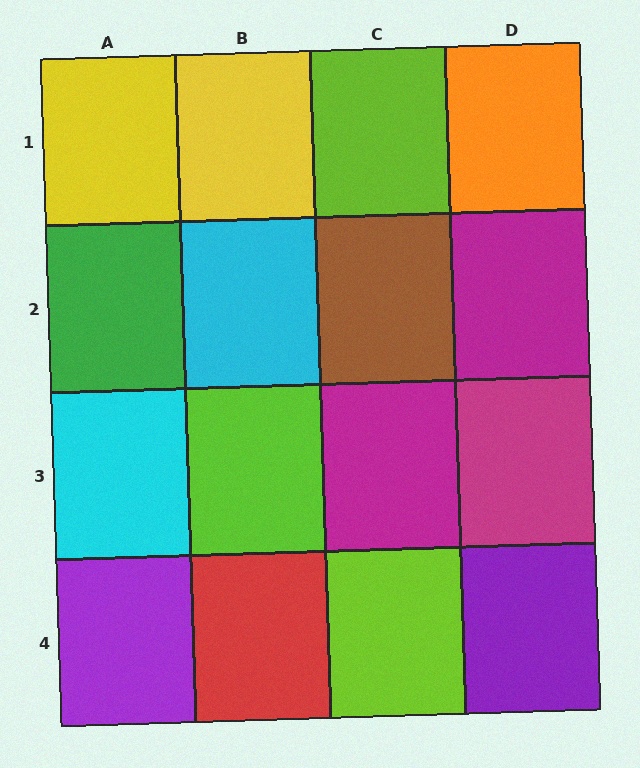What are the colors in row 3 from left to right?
Cyan, lime, magenta, magenta.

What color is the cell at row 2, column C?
Brown.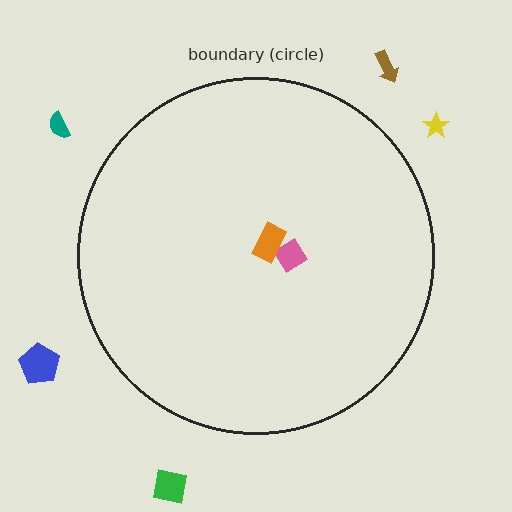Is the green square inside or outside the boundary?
Outside.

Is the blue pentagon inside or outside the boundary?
Outside.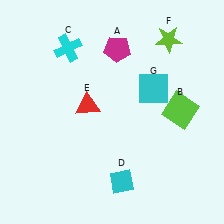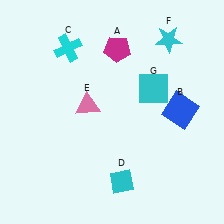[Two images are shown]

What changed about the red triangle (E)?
In Image 1, E is red. In Image 2, it changed to pink.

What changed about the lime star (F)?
In Image 1, F is lime. In Image 2, it changed to cyan.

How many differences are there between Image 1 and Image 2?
There are 3 differences between the two images.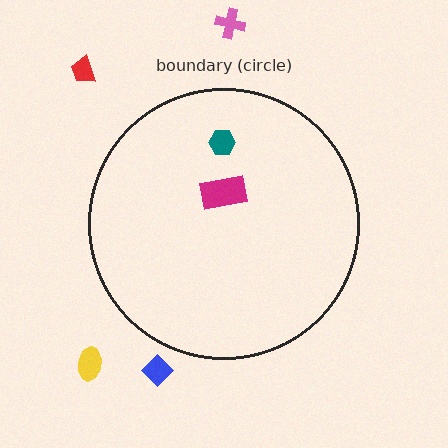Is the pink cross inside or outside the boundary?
Outside.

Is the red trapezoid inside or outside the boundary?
Outside.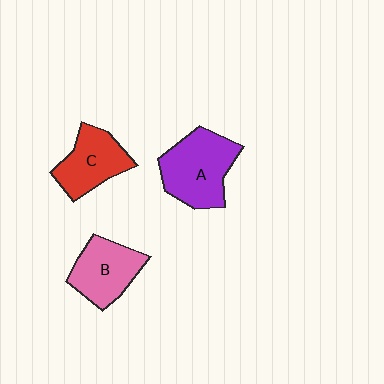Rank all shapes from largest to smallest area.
From largest to smallest: A (purple), B (pink), C (red).